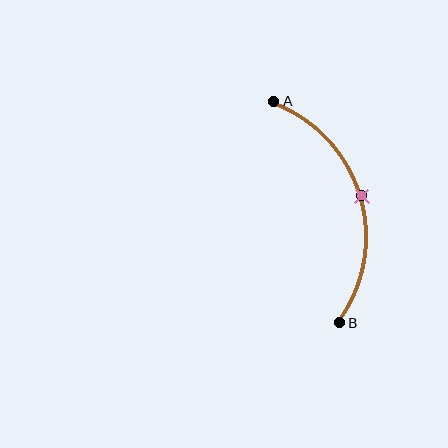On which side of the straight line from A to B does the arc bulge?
The arc bulges to the right of the straight line connecting A and B.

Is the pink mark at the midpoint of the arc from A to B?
Yes. The pink mark lies on the arc at equal arc-length from both A and B — it is the arc midpoint.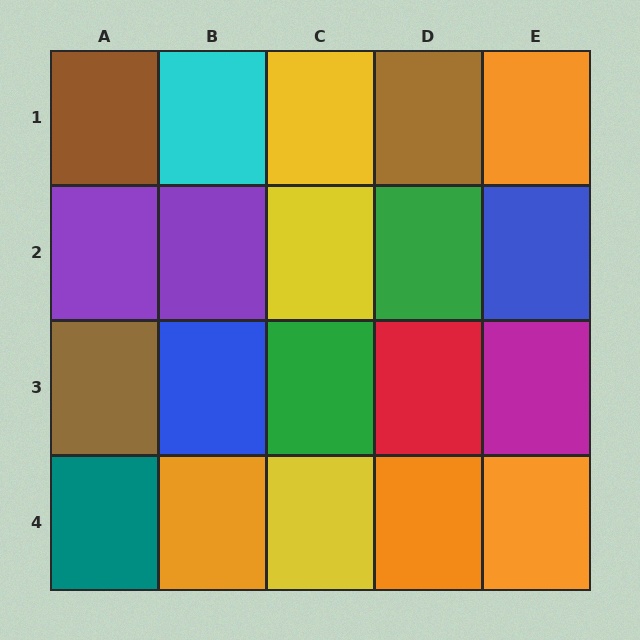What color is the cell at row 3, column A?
Brown.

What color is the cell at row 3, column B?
Blue.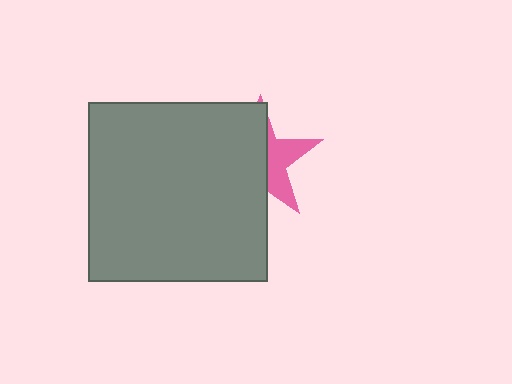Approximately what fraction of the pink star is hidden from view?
Roughly 61% of the pink star is hidden behind the gray square.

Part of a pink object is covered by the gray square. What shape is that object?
It is a star.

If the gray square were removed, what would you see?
You would see the complete pink star.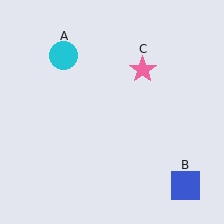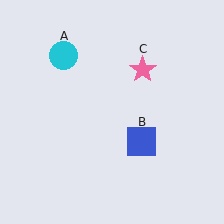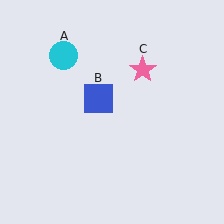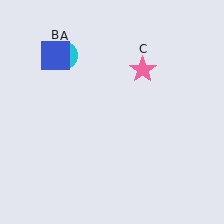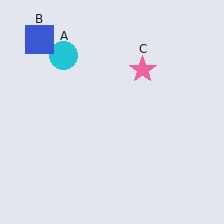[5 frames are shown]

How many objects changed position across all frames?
1 object changed position: blue square (object B).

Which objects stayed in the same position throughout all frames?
Cyan circle (object A) and pink star (object C) remained stationary.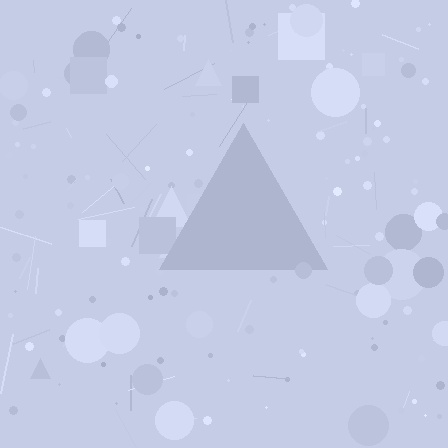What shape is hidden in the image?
A triangle is hidden in the image.